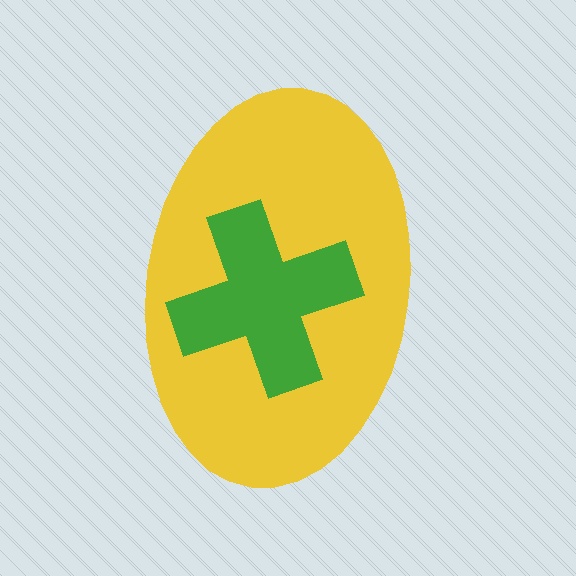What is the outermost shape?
The yellow ellipse.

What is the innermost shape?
The green cross.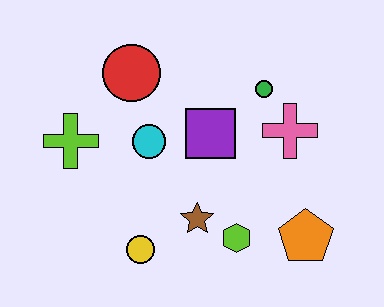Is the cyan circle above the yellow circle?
Yes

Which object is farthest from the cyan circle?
The orange pentagon is farthest from the cyan circle.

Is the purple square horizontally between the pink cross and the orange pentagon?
No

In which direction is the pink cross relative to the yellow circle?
The pink cross is to the right of the yellow circle.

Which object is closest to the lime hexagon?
The brown star is closest to the lime hexagon.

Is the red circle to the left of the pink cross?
Yes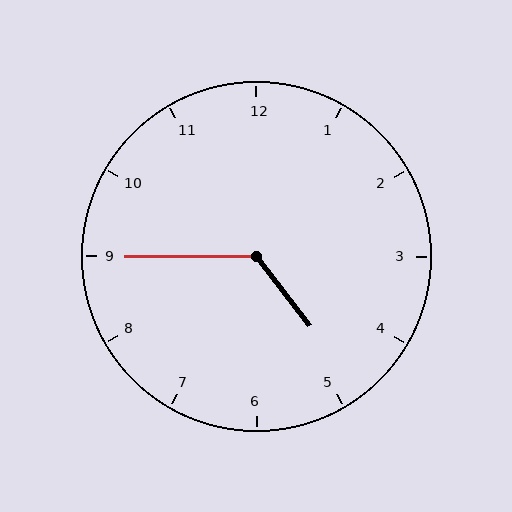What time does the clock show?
4:45.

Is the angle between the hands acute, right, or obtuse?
It is obtuse.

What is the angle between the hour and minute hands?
Approximately 128 degrees.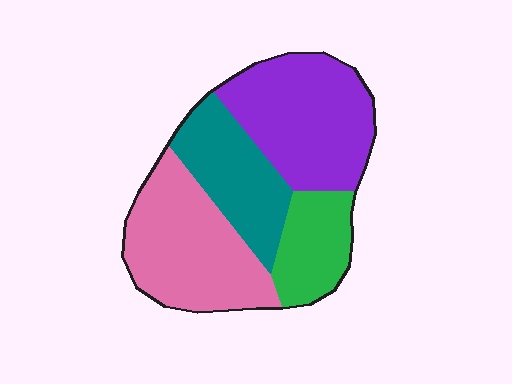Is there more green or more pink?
Pink.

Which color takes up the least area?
Green, at roughly 15%.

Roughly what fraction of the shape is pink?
Pink covers 31% of the shape.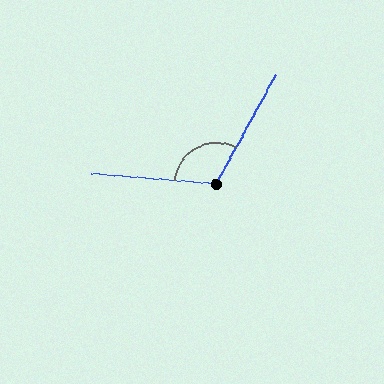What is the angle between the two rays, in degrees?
Approximately 114 degrees.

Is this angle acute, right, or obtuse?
It is obtuse.